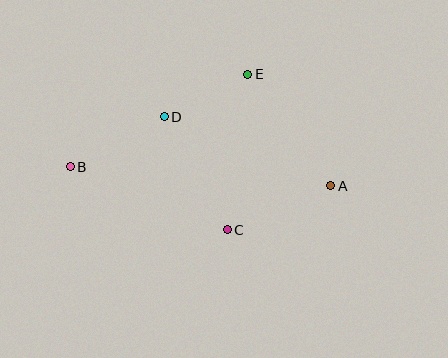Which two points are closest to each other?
Points D and E are closest to each other.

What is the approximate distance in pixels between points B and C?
The distance between B and C is approximately 169 pixels.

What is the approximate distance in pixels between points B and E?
The distance between B and E is approximately 200 pixels.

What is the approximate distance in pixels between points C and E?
The distance between C and E is approximately 157 pixels.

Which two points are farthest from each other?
Points A and B are farthest from each other.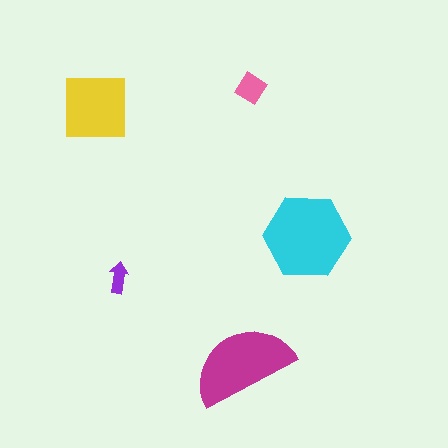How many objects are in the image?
There are 5 objects in the image.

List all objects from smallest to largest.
The purple arrow, the pink diamond, the yellow square, the magenta semicircle, the cyan hexagon.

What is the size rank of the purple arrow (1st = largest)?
5th.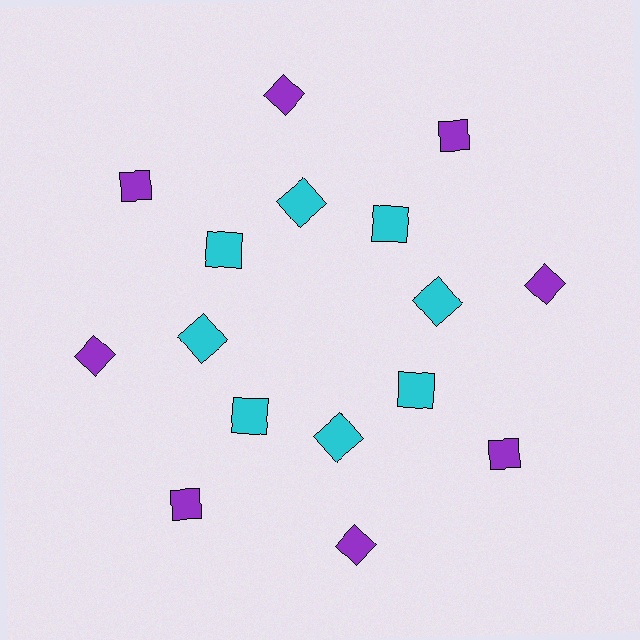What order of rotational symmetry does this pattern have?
This pattern has 8-fold rotational symmetry.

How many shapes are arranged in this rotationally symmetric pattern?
There are 16 shapes, arranged in 8 groups of 2.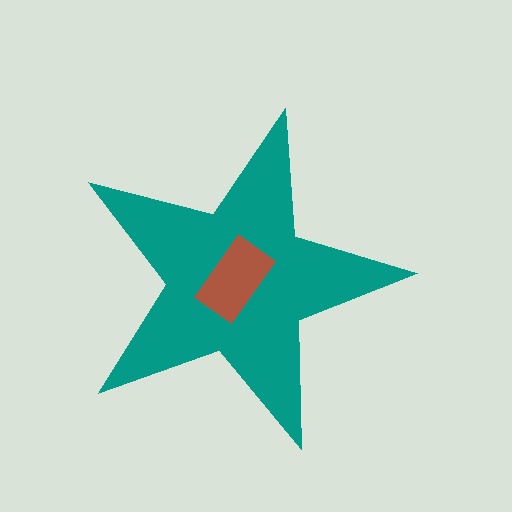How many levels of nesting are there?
2.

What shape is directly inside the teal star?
The brown rectangle.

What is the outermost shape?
The teal star.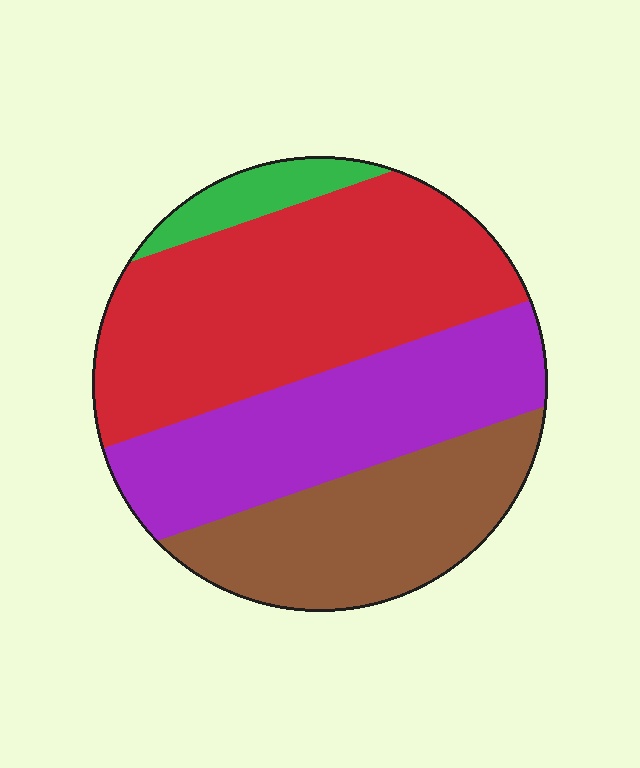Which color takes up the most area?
Red, at roughly 40%.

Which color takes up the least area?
Green, at roughly 5%.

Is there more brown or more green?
Brown.